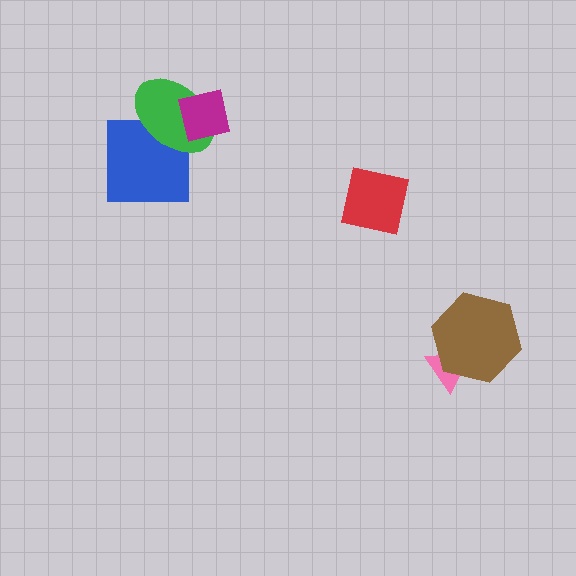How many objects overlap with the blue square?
1 object overlaps with the blue square.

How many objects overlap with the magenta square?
1 object overlaps with the magenta square.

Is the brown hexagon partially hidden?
No, no other shape covers it.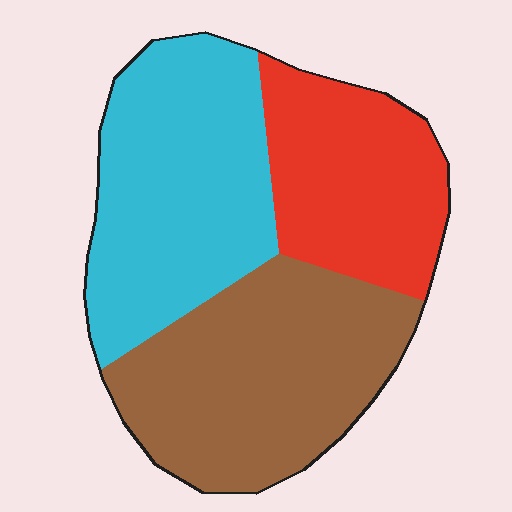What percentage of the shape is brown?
Brown covers around 40% of the shape.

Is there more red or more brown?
Brown.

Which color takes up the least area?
Red, at roughly 25%.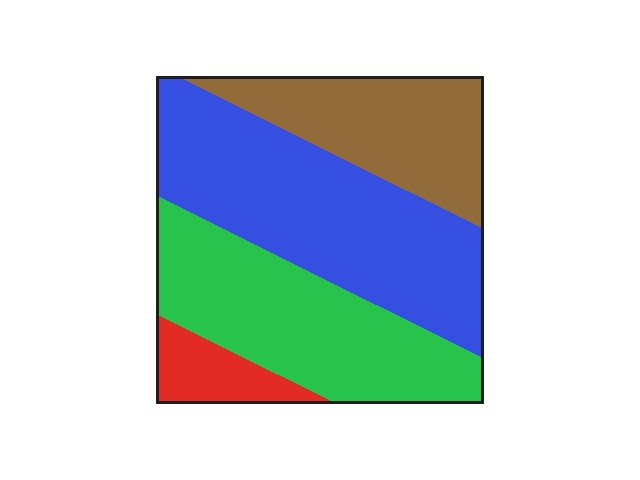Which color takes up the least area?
Red, at roughly 10%.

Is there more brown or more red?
Brown.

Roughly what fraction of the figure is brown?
Brown covers roughly 20% of the figure.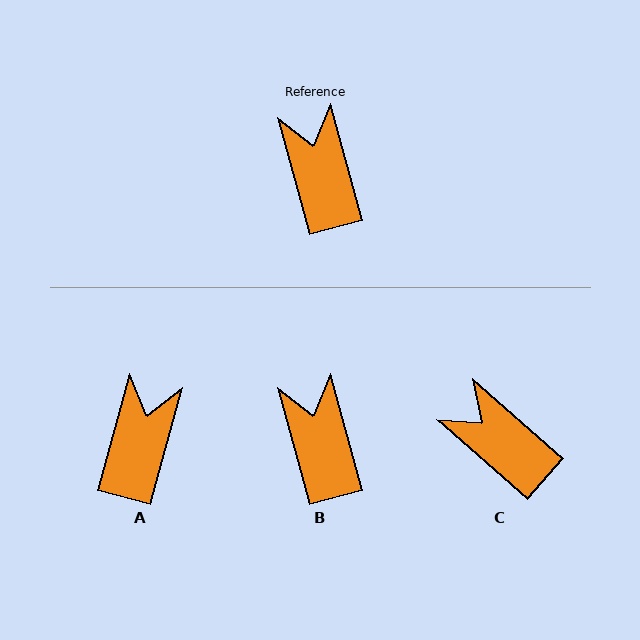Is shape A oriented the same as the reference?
No, it is off by about 30 degrees.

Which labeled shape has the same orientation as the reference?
B.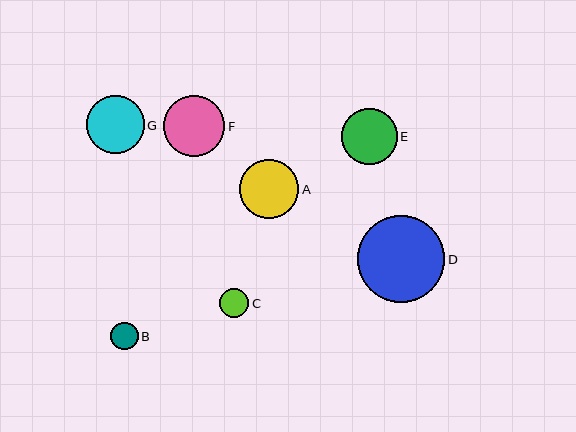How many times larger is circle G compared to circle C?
Circle G is approximately 2.0 times the size of circle C.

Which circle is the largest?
Circle D is the largest with a size of approximately 87 pixels.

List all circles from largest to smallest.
From largest to smallest: D, F, A, G, E, C, B.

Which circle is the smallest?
Circle B is the smallest with a size of approximately 28 pixels.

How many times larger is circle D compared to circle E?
Circle D is approximately 1.6 times the size of circle E.